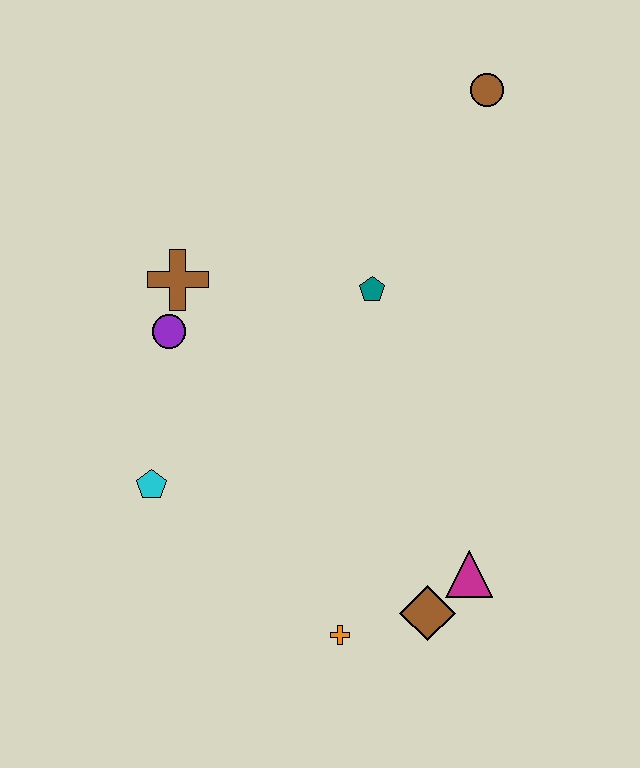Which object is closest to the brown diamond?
The magenta triangle is closest to the brown diamond.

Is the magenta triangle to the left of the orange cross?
No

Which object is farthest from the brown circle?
The orange cross is farthest from the brown circle.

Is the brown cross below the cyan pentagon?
No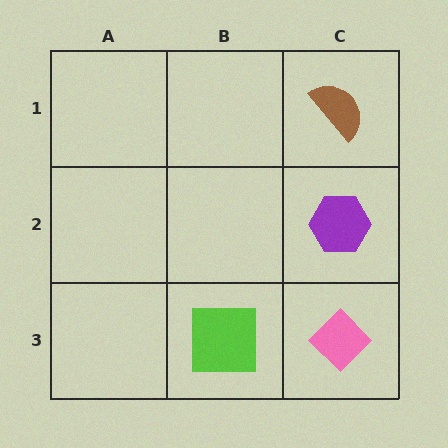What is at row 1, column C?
A brown semicircle.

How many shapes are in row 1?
1 shape.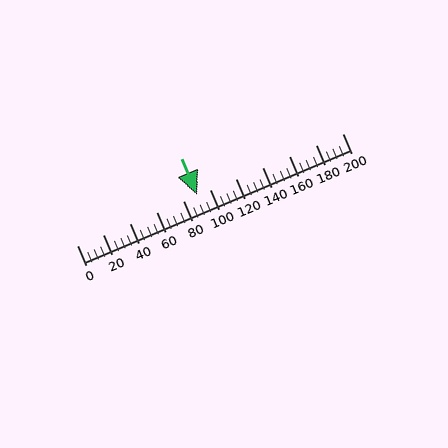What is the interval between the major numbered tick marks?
The major tick marks are spaced 20 units apart.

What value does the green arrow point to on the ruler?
The green arrow points to approximately 91.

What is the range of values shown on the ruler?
The ruler shows values from 0 to 200.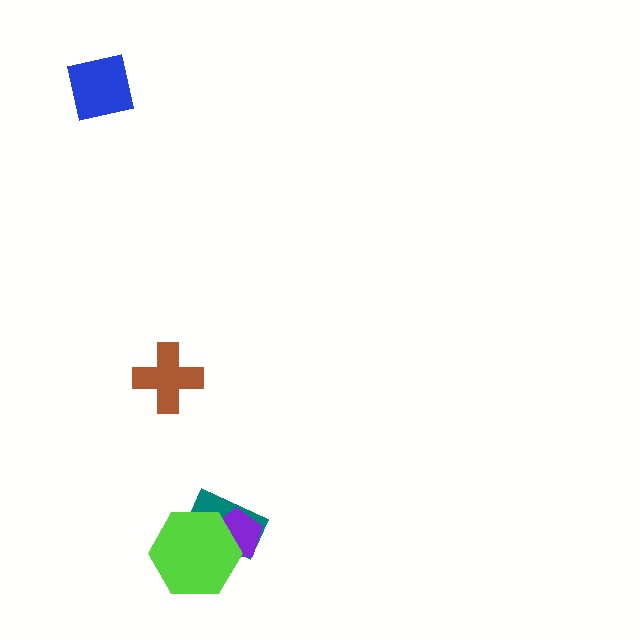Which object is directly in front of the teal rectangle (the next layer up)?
The purple pentagon is directly in front of the teal rectangle.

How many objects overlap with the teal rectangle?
2 objects overlap with the teal rectangle.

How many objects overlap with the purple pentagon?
2 objects overlap with the purple pentagon.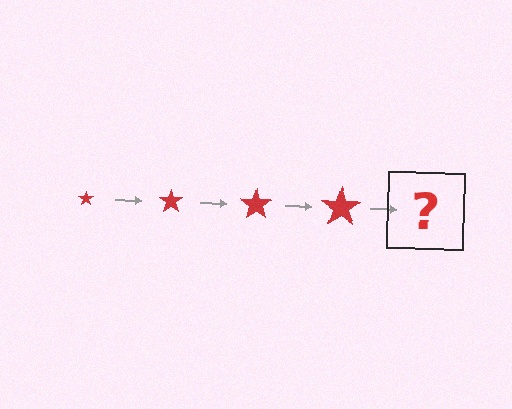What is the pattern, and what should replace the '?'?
The pattern is that the star gets progressively larger each step. The '?' should be a red star, larger than the previous one.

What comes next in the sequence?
The next element should be a red star, larger than the previous one.